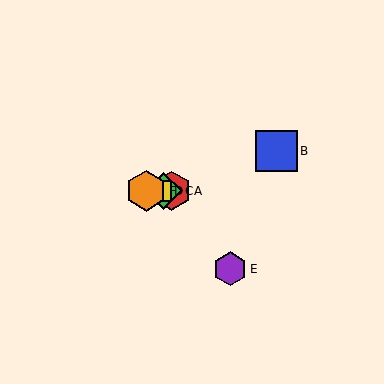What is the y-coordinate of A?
Object A is at y≈191.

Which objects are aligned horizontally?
Objects A, C, D, F are aligned horizontally.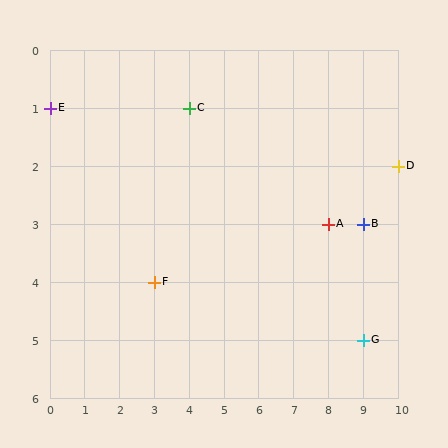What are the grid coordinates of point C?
Point C is at grid coordinates (4, 1).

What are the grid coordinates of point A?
Point A is at grid coordinates (8, 3).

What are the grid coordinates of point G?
Point G is at grid coordinates (9, 5).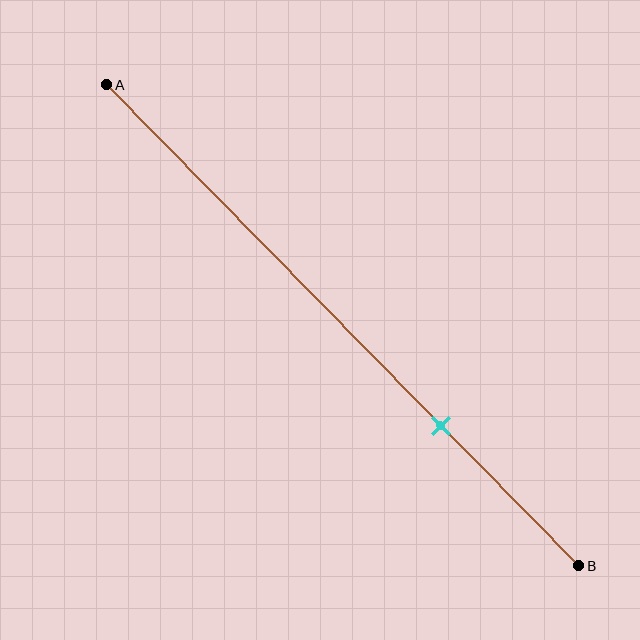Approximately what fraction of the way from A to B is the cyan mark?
The cyan mark is approximately 70% of the way from A to B.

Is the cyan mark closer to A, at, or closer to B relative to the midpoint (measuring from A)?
The cyan mark is closer to point B than the midpoint of segment AB.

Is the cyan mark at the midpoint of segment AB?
No, the mark is at about 70% from A, not at the 50% midpoint.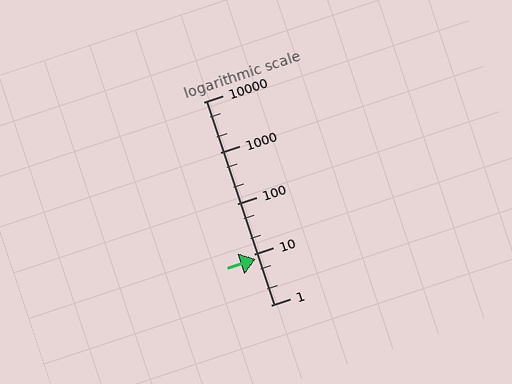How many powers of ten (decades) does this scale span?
The scale spans 4 decades, from 1 to 10000.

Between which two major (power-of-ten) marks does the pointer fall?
The pointer is between 1 and 10.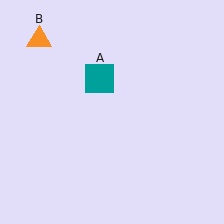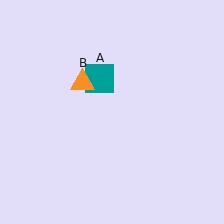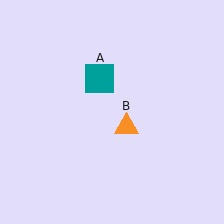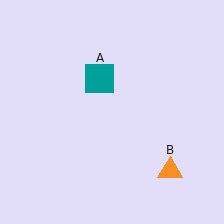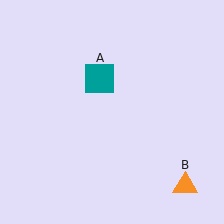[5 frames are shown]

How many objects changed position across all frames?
1 object changed position: orange triangle (object B).